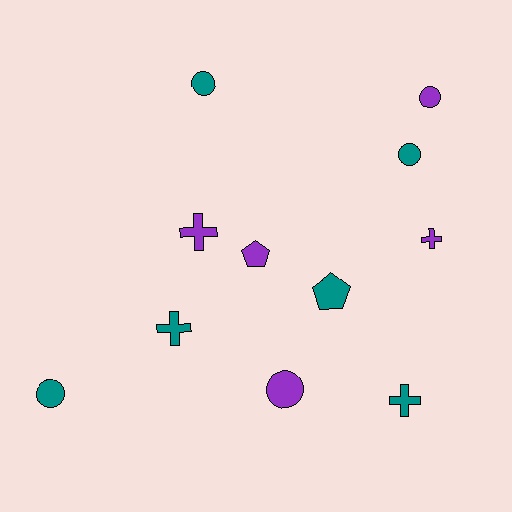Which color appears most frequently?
Teal, with 6 objects.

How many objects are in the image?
There are 11 objects.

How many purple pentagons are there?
There is 1 purple pentagon.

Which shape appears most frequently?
Circle, with 5 objects.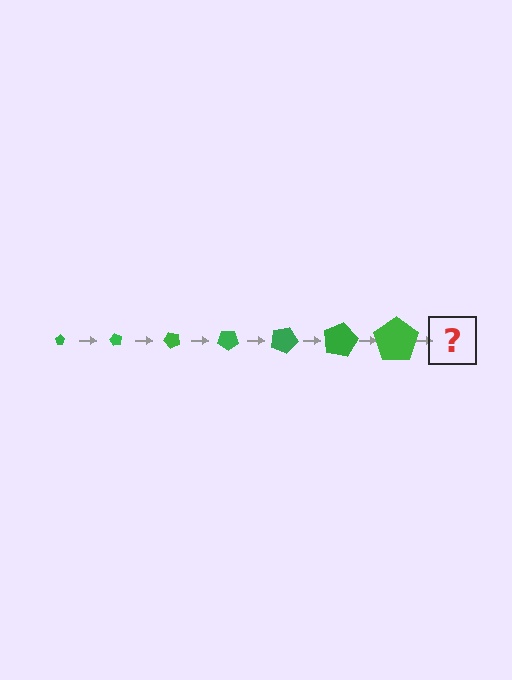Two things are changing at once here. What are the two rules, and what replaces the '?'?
The two rules are that the pentagon grows larger each step and it rotates 60 degrees each step. The '?' should be a pentagon, larger than the previous one and rotated 420 degrees from the start.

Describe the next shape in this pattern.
It should be a pentagon, larger than the previous one and rotated 420 degrees from the start.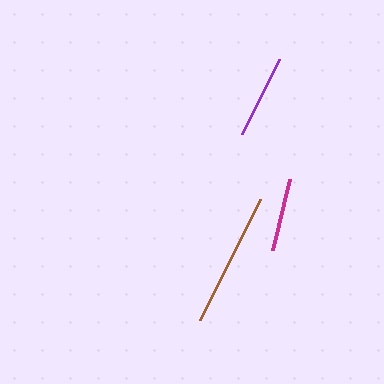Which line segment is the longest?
The brown line is the longest at approximately 135 pixels.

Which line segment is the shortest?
The magenta line is the shortest at approximately 73 pixels.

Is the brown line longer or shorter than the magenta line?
The brown line is longer than the magenta line.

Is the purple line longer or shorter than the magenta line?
The purple line is longer than the magenta line.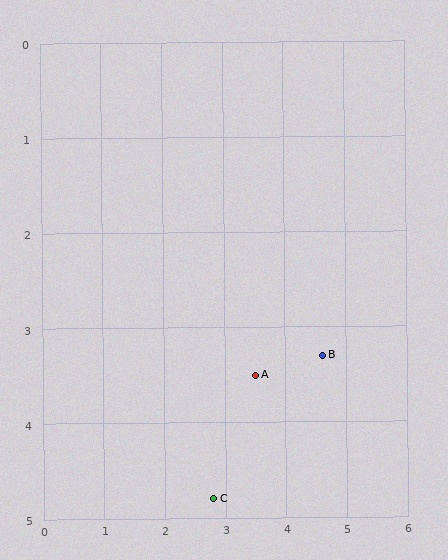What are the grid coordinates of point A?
Point A is at approximately (3.5, 3.5).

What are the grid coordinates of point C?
Point C is at approximately (2.8, 4.8).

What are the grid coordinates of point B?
Point B is at approximately (4.6, 3.3).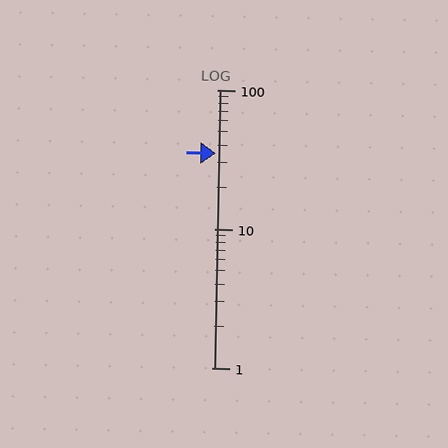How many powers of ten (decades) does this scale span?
The scale spans 2 decades, from 1 to 100.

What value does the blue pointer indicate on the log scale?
The pointer indicates approximately 35.